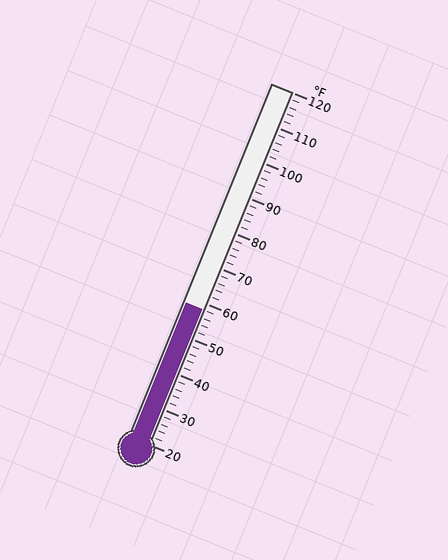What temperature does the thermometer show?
The thermometer shows approximately 58°F.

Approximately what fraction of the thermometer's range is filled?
The thermometer is filled to approximately 40% of its range.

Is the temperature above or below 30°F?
The temperature is above 30°F.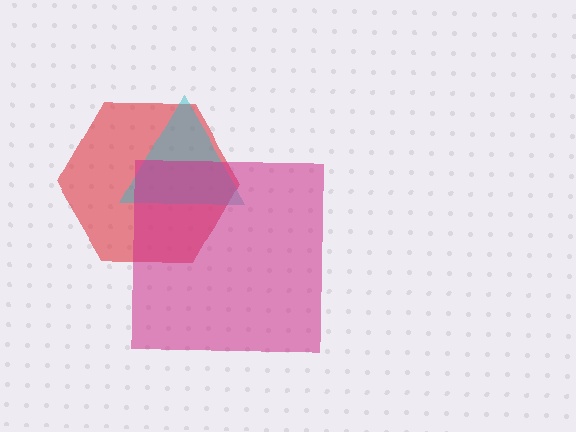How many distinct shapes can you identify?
There are 3 distinct shapes: a red hexagon, a cyan triangle, a magenta square.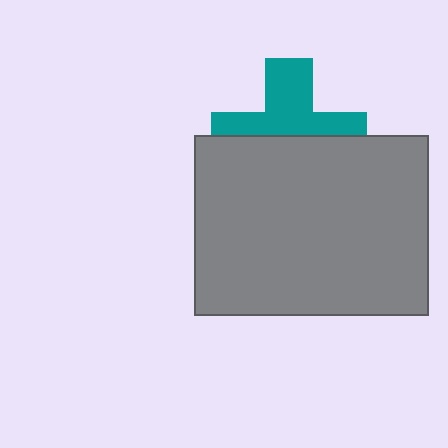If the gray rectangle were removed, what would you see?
You would see the complete teal cross.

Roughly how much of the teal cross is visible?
About half of it is visible (roughly 50%).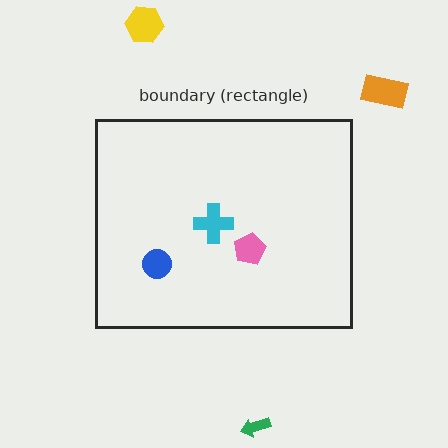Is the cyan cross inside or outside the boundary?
Inside.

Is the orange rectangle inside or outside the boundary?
Outside.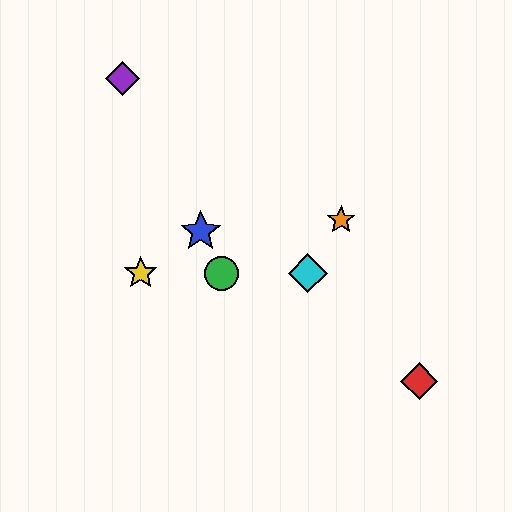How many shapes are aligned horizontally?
3 shapes (the green circle, the yellow star, the cyan diamond) are aligned horizontally.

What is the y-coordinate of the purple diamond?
The purple diamond is at y≈79.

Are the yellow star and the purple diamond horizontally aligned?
No, the yellow star is at y≈273 and the purple diamond is at y≈79.